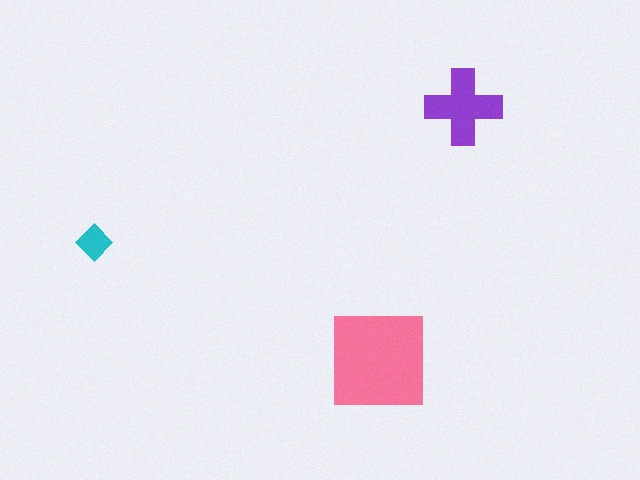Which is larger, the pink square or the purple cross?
The pink square.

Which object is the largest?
The pink square.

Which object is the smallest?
The cyan diamond.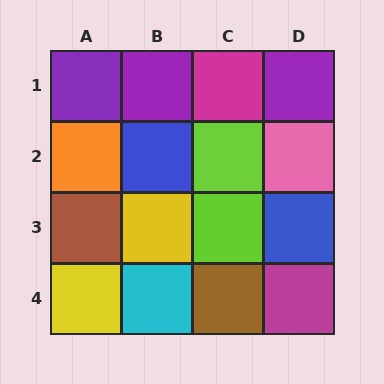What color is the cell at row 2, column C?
Lime.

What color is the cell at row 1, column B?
Purple.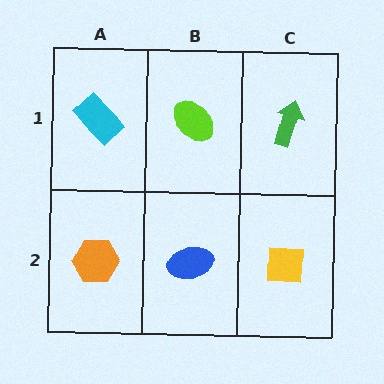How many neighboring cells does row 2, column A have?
2.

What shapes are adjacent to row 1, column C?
A yellow square (row 2, column C), a lime ellipse (row 1, column B).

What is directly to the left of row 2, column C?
A blue ellipse.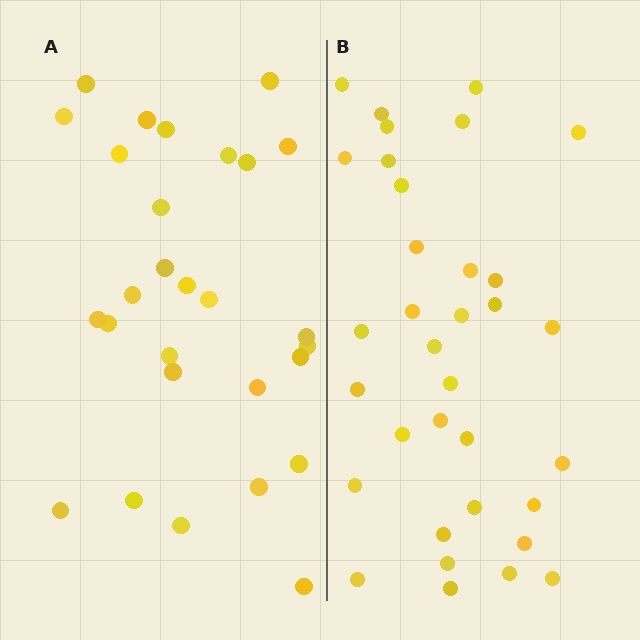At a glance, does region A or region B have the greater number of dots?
Region B (the right region) has more dots.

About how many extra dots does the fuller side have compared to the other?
Region B has about 6 more dots than region A.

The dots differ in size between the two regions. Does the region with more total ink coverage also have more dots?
No. Region A has more total ink coverage because its dots are larger, but region B actually contains more individual dots. Total area can be misleading — the number of items is what matters here.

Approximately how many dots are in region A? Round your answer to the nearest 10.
About 30 dots. (The exact count is 28, which rounds to 30.)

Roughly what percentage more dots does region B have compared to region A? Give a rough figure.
About 20% more.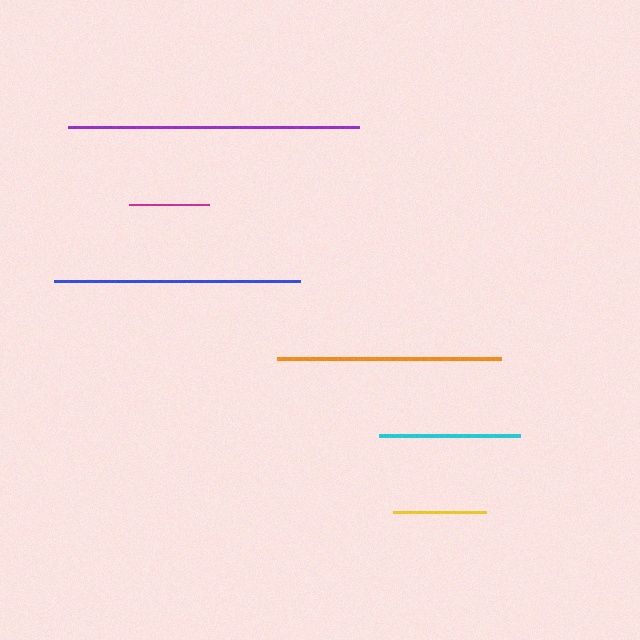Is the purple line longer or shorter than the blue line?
The purple line is longer than the blue line.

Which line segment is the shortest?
The magenta line is the shortest at approximately 80 pixels.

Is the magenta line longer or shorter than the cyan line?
The cyan line is longer than the magenta line.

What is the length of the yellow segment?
The yellow segment is approximately 93 pixels long.